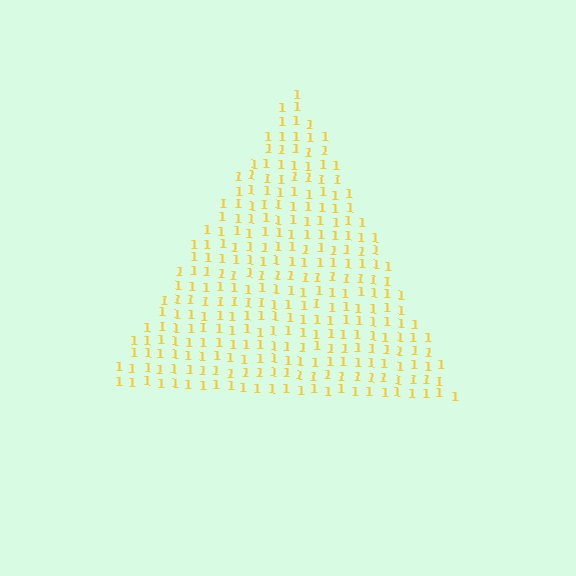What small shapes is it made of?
It is made of small digit 1's.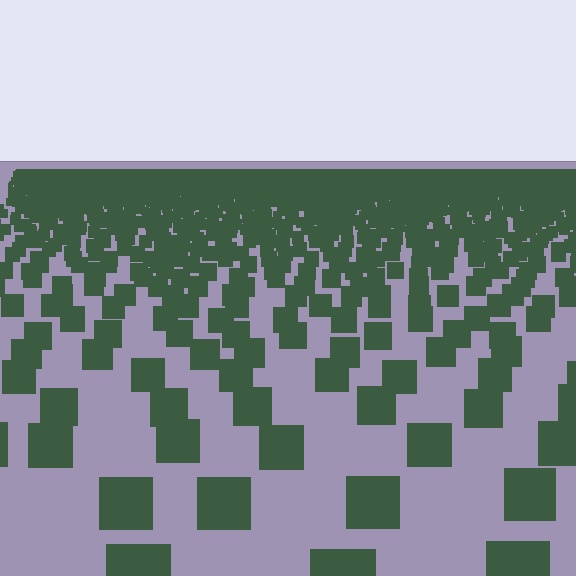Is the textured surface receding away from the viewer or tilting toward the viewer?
The surface is receding away from the viewer. Texture elements get smaller and denser toward the top.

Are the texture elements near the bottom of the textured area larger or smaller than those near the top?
Larger. Near the bottom, elements are closer to the viewer and appear at a bigger on-screen size.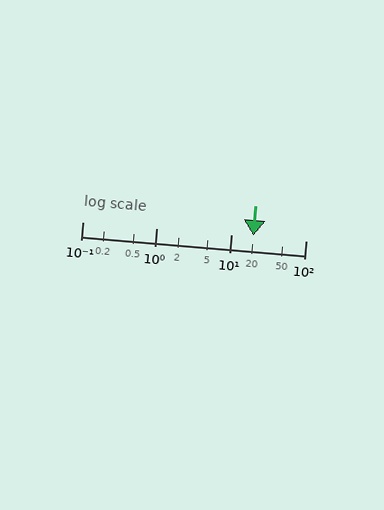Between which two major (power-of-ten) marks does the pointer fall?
The pointer is between 10 and 100.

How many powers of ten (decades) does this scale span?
The scale spans 3 decades, from 0.1 to 100.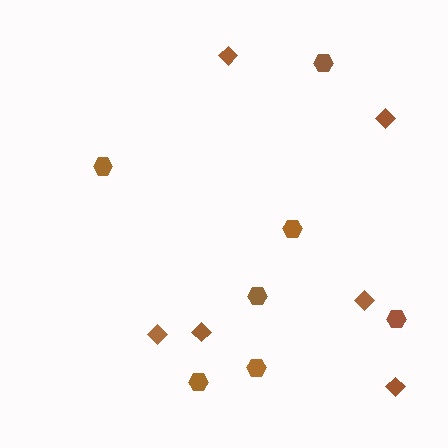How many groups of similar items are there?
There are 2 groups: one group of hexagons (7) and one group of diamonds (6).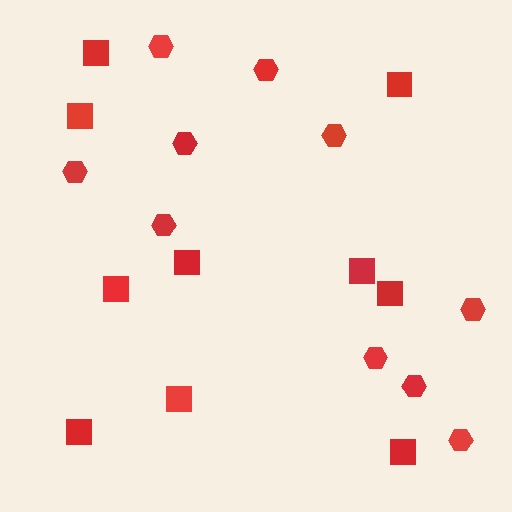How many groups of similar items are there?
There are 2 groups: one group of squares (10) and one group of hexagons (10).